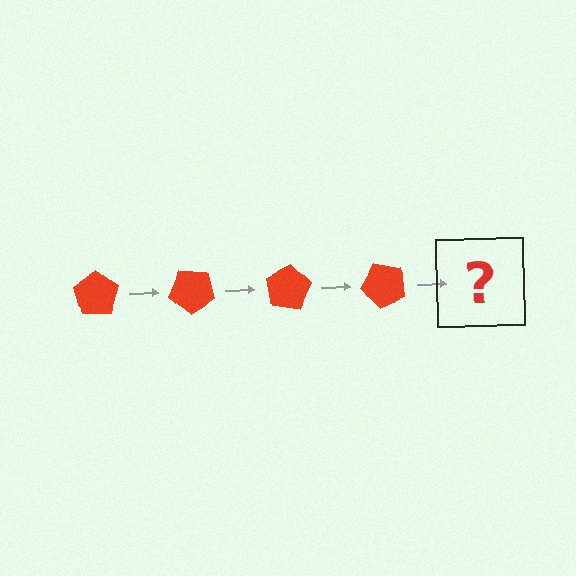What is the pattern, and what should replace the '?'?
The pattern is that the pentagon rotates 40 degrees each step. The '?' should be a red pentagon rotated 160 degrees.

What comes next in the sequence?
The next element should be a red pentagon rotated 160 degrees.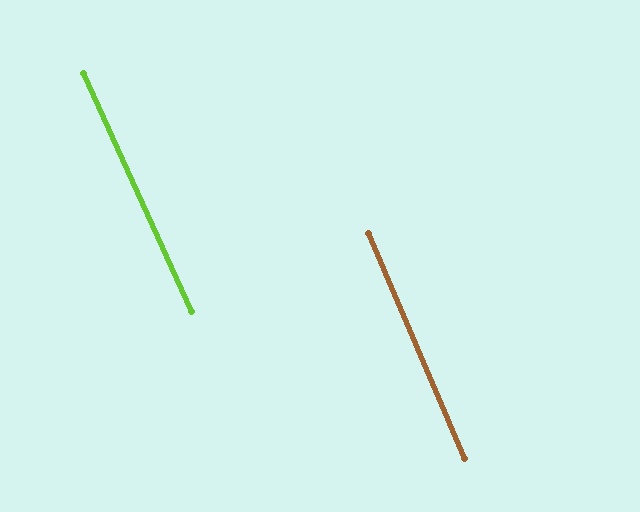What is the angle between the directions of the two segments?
Approximately 1 degree.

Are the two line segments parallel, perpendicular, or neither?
Parallel — their directions differ by only 1.3°.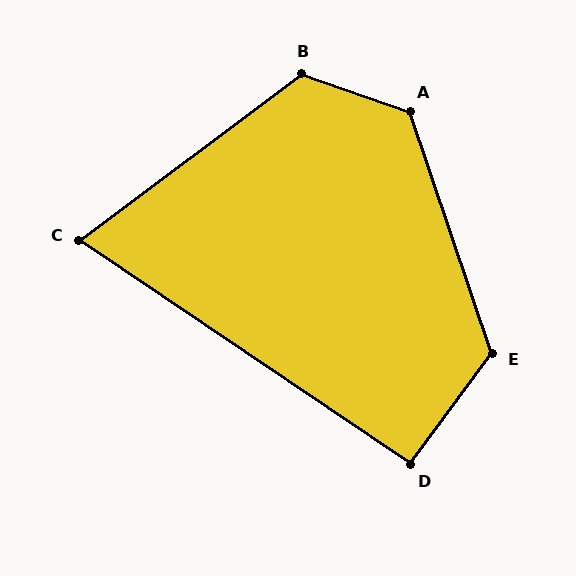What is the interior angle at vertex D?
Approximately 92 degrees (approximately right).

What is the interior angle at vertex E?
Approximately 125 degrees (obtuse).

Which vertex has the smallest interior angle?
C, at approximately 71 degrees.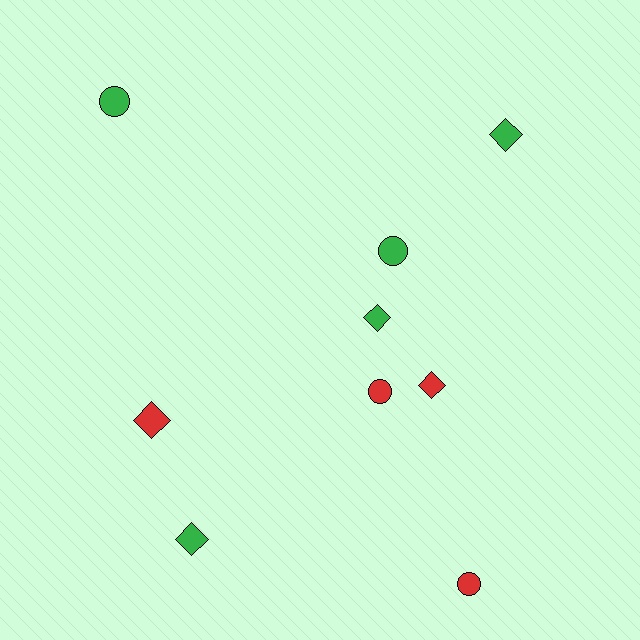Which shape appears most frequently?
Diamond, with 5 objects.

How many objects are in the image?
There are 9 objects.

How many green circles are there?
There are 2 green circles.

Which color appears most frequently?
Green, with 5 objects.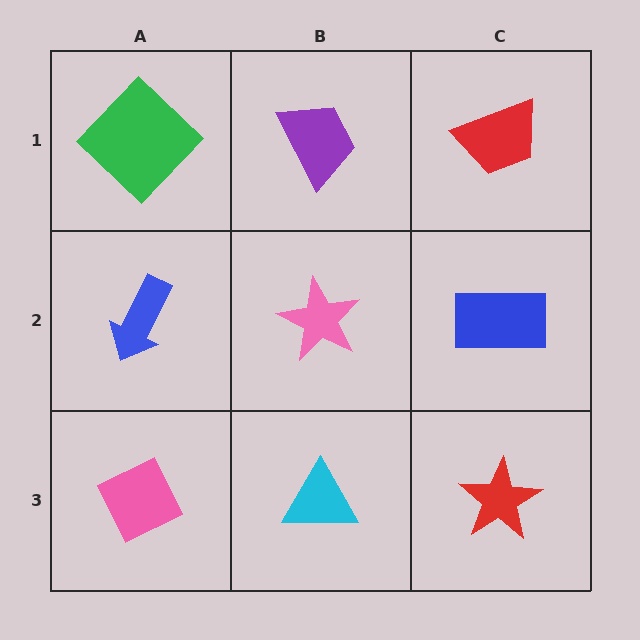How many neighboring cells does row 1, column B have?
3.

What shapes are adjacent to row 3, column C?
A blue rectangle (row 2, column C), a cyan triangle (row 3, column B).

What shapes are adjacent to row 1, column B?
A pink star (row 2, column B), a green diamond (row 1, column A), a red trapezoid (row 1, column C).